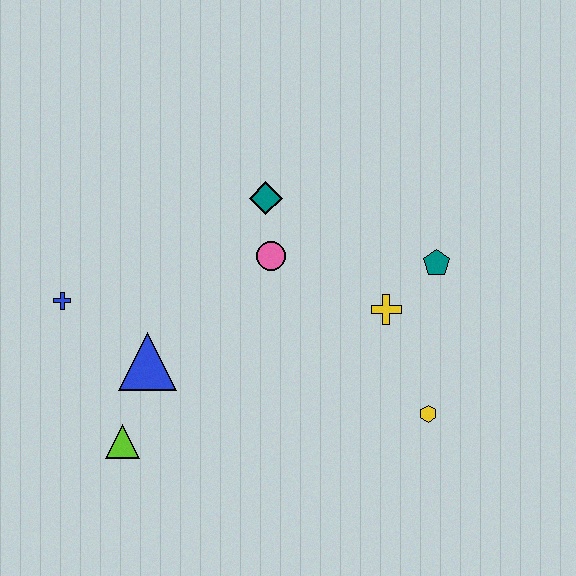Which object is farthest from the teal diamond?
The lime triangle is farthest from the teal diamond.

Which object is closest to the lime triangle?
The blue triangle is closest to the lime triangle.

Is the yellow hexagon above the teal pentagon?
No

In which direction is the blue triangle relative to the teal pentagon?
The blue triangle is to the left of the teal pentagon.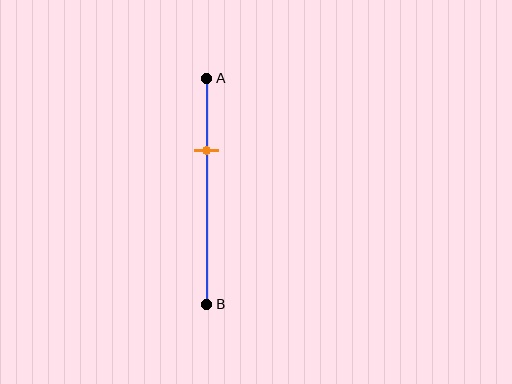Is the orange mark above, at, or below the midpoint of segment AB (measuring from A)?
The orange mark is above the midpoint of segment AB.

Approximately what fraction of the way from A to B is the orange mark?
The orange mark is approximately 30% of the way from A to B.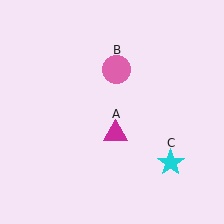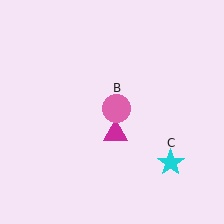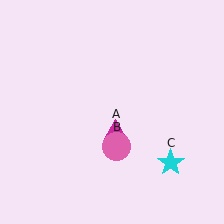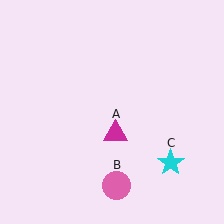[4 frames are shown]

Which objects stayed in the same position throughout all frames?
Magenta triangle (object A) and cyan star (object C) remained stationary.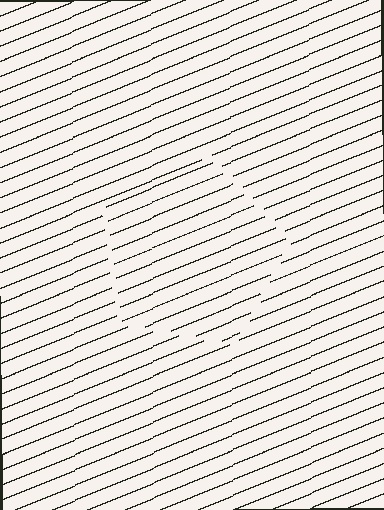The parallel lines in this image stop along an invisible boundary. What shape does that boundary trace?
An illusory pentagon. The interior of the shape contains the same grating, shifted by half a period — the contour is defined by the phase discontinuity where line-ends from the inner and outer gratings abut.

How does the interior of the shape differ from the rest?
The interior of the shape contains the same grating, shifted by half a period — the contour is defined by the phase discontinuity where line-ends from the inner and outer gratings abut.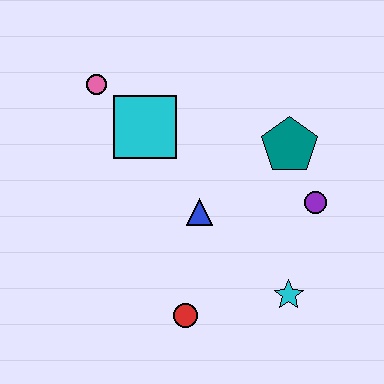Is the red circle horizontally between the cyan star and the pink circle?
Yes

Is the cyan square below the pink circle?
Yes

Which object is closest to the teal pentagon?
The purple circle is closest to the teal pentagon.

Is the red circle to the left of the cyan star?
Yes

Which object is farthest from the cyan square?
The cyan star is farthest from the cyan square.